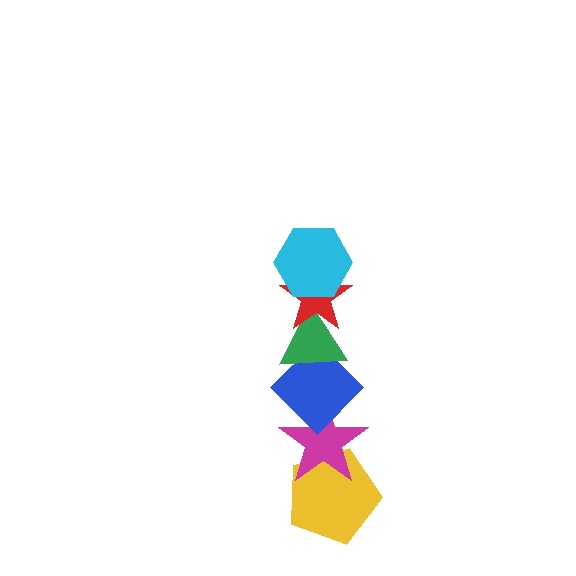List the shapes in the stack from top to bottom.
From top to bottom: the cyan hexagon, the red star, the green triangle, the blue diamond, the magenta star, the yellow pentagon.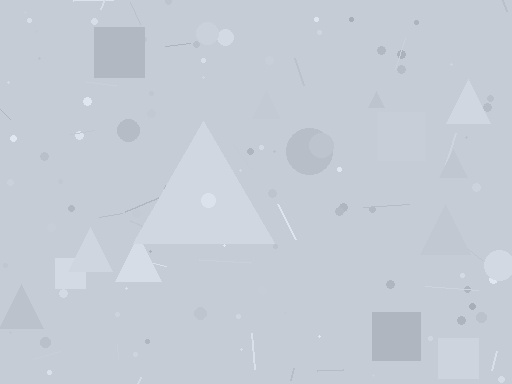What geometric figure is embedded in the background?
A triangle is embedded in the background.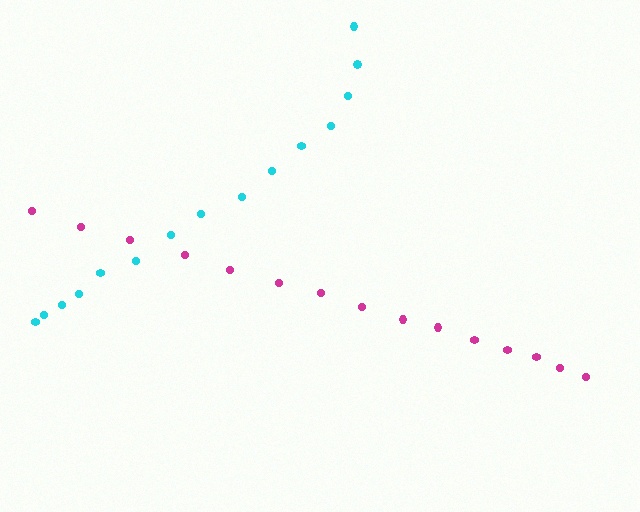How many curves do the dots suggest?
There are 2 distinct paths.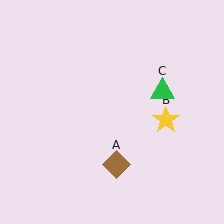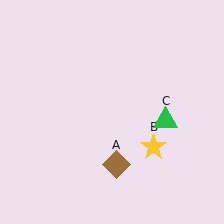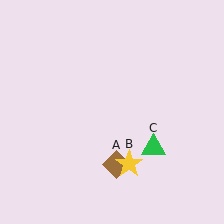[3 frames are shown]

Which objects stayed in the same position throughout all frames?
Brown diamond (object A) remained stationary.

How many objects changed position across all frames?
2 objects changed position: yellow star (object B), green triangle (object C).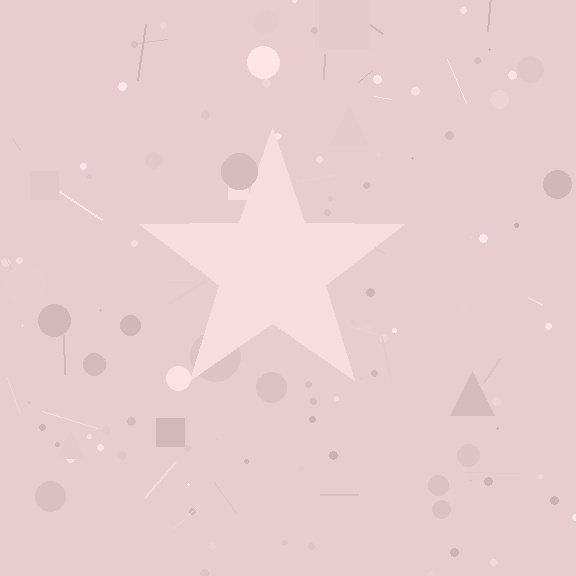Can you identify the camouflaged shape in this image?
The camouflaged shape is a star.